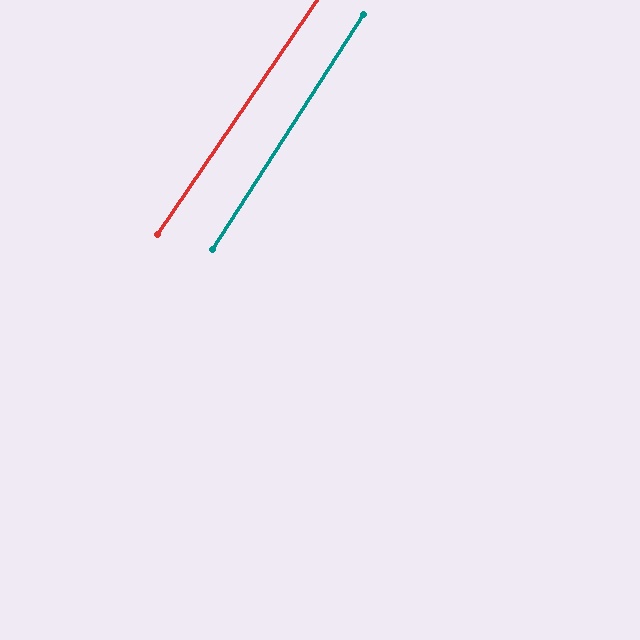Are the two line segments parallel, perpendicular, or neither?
Parallel — their directions differ by only 1.3°.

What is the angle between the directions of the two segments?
Approximately 1 degree.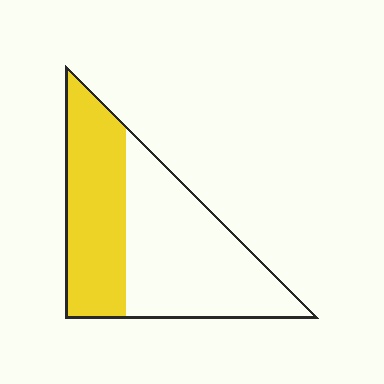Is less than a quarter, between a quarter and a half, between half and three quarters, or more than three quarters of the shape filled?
Between a quarter and a half.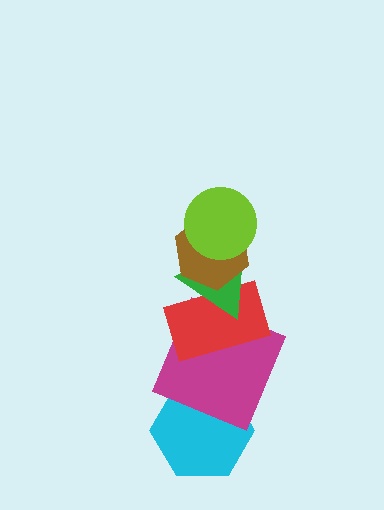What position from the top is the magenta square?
The magenta square is 5th from the top.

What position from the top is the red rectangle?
The red rectangle is 4th from the top.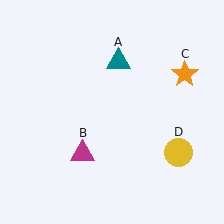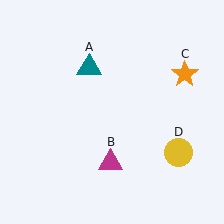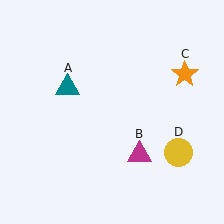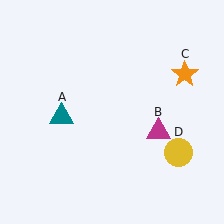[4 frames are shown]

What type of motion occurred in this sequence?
The teal triangle (object A), magenta triangle (object B) rotated counterclockwise around the center of the scene.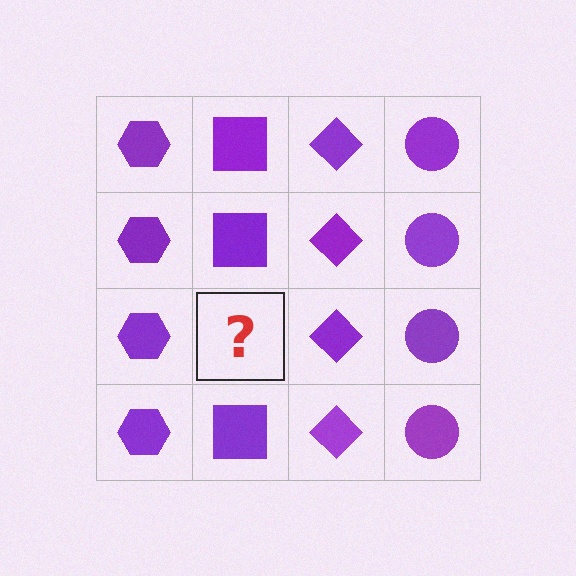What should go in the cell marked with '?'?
The missing cell should contain a purple square.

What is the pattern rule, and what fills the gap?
The rule is that each column has a consistent shape. The gap should be filled with a purple square.